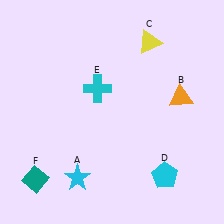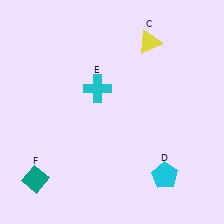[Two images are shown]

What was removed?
The cyan star (A), the orange triangle (B) were removed in Image 2.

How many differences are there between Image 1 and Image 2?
There are 2 differences between the two images.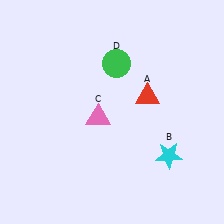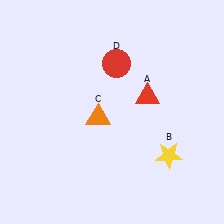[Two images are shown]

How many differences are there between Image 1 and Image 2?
There are 3 differences between the two images.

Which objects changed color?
B changed from cyan to yellow. C changed from pink to orange. D changed from green to red.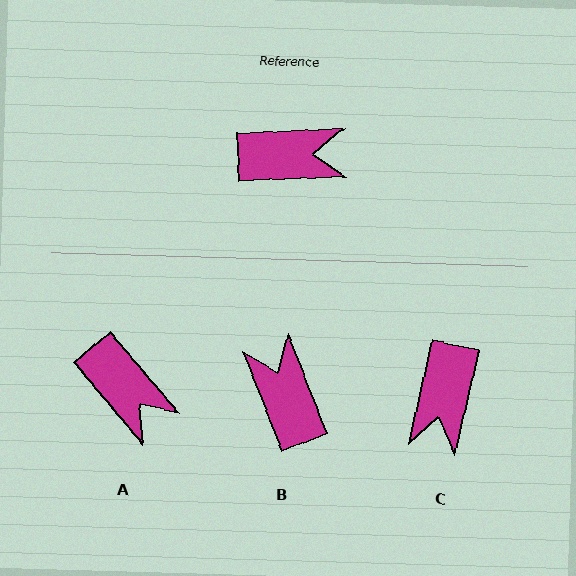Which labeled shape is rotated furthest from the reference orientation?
B, about 109 degrees away.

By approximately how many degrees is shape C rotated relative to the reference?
Approximately 105 degrees clockwise.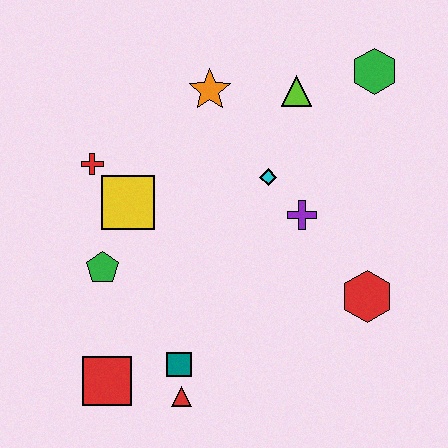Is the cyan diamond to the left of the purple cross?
Yes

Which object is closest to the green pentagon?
The yellow square is closest to the green pentagon.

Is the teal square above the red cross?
No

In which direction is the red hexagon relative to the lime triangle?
The red hexagon is below the lime triangle.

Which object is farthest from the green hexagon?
The red square is farthest from the green hexagon.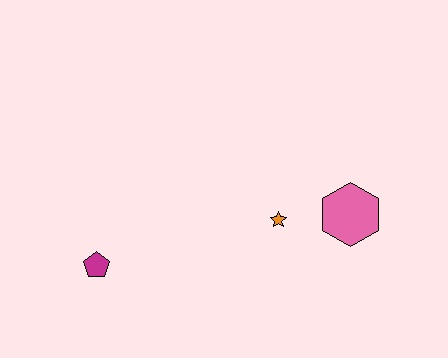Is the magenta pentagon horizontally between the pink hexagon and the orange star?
No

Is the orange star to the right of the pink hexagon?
No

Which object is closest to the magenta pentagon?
The orange star is closest to the magenta pentagon.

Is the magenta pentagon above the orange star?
No